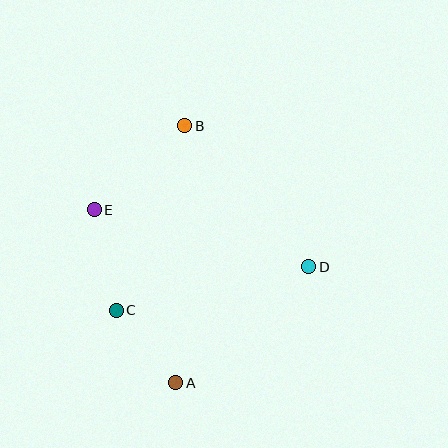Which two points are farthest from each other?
Points A and B are farthest from each other.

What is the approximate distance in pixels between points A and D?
The distance between A and D is approximately 177 pixels.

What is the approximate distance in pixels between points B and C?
The distance between B and C is approximately 197 pixels.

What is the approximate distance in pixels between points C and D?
The distance between C and D is approximately 197 pixels.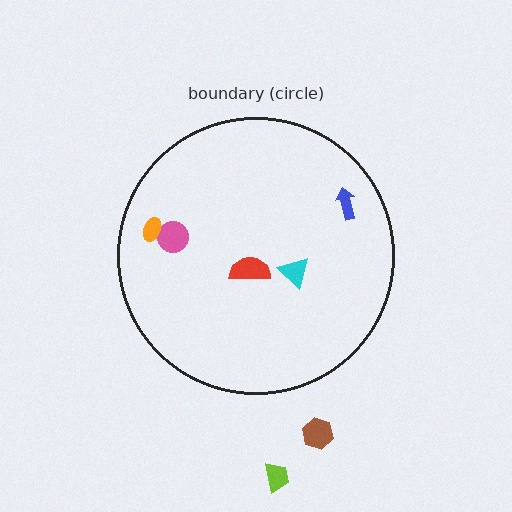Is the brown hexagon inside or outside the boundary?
Outside.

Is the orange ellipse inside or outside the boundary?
Inside.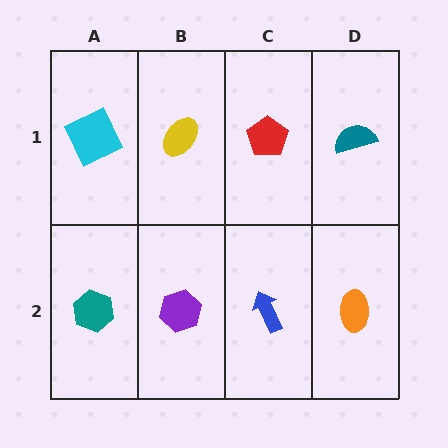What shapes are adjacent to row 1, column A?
A teal hexagon (row 2, column A), a yellow ellipse (row 1, column B).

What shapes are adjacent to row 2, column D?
A teal semicircle (row 1, column D), a blue arrow (row 2, column C).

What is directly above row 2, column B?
A yellow ellipse.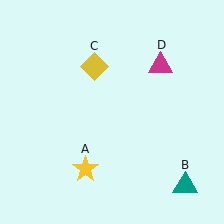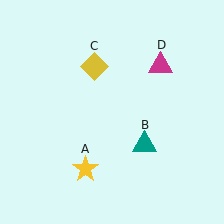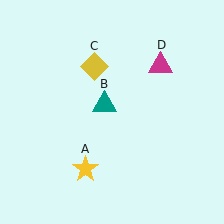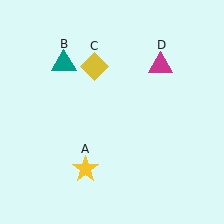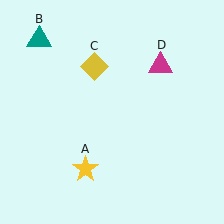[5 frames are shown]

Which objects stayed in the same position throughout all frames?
Yellow star (object A) and yellow diamond (object C) and magenta triangle (object D) remained stationary.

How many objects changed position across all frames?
1 object changed position: teal triangle (object B).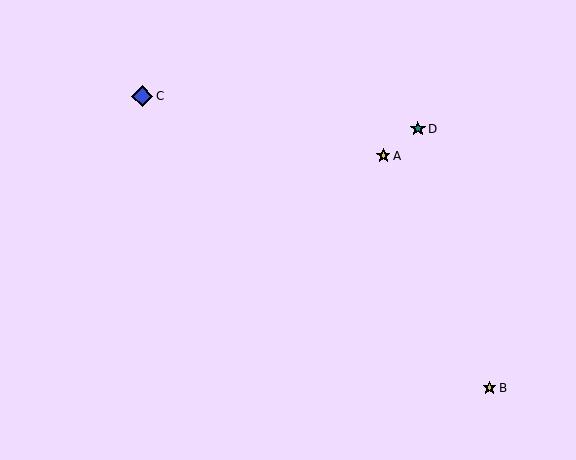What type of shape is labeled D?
Shape D is a teal star.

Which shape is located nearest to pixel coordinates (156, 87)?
The blue diamond (labeled C) at (142, 96) is nearest to that location.